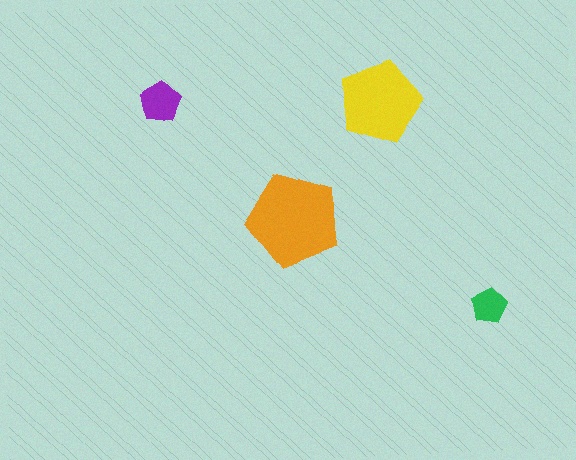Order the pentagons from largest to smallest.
the orange one, the yellow one, the purple one, the green one.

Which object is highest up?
The purple pentagon is topmost.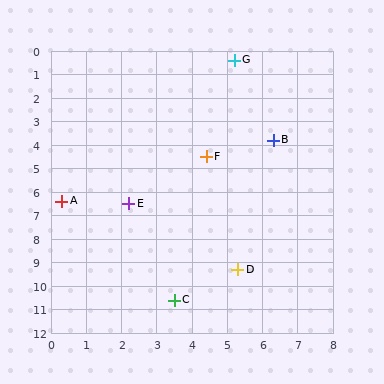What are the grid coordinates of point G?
Point G is at approximately (5.2, 0.4).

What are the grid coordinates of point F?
Point F is at approximately (4.4, 4.5).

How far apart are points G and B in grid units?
Points G and B are about 3.6 grid units apart.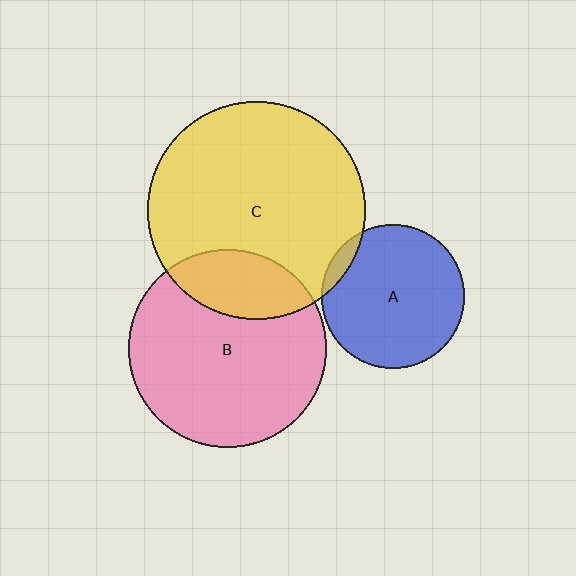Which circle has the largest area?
Circle C (yellow).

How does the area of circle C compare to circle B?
Approximately 1.2 times.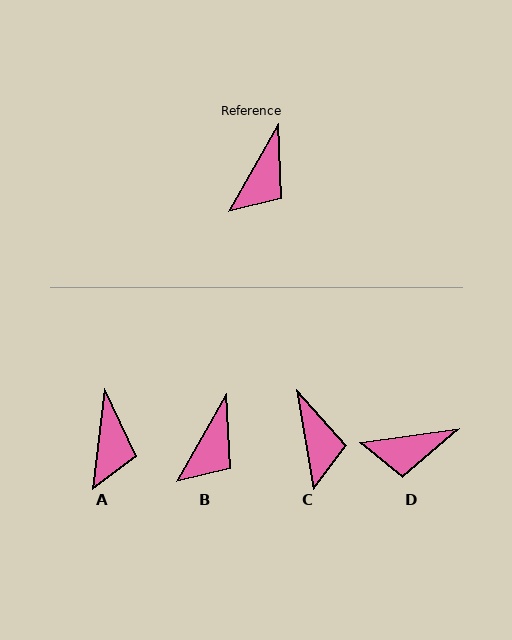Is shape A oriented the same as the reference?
No, it is off by about 23 degrees.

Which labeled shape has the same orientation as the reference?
B.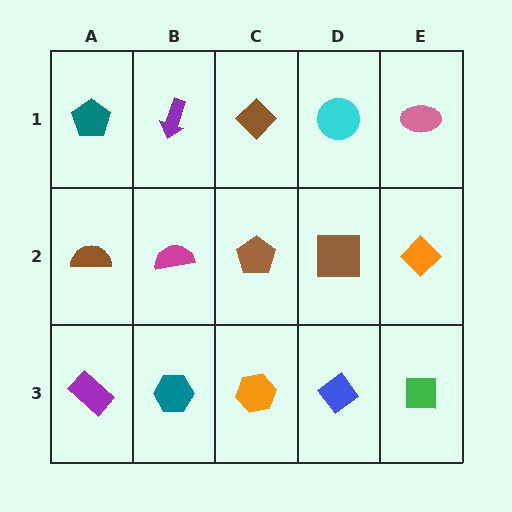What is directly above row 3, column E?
An orange diamond.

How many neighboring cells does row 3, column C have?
3.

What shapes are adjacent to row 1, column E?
An orange diamond (row 2, column E), a cyan circle (row 1, column D).